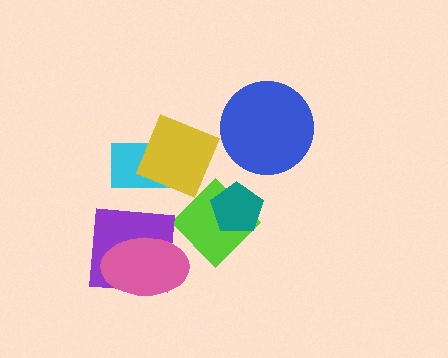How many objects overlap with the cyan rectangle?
1 object overlaps with the cyan rectangle.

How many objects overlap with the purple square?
1 object overlaps with the purple square.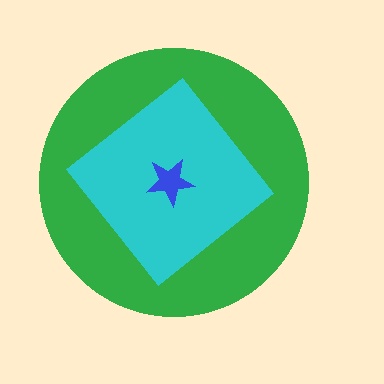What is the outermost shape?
The green circle.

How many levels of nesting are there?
3.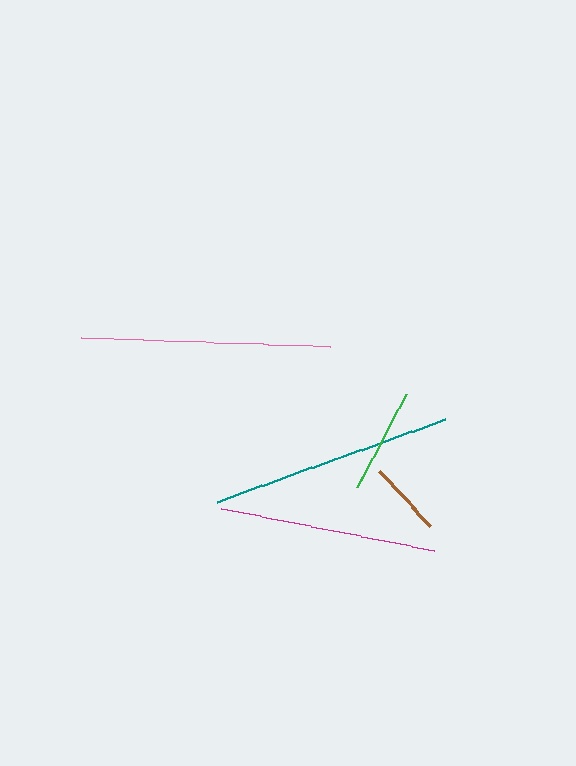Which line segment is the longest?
The pink line is the longest at approximately 250 pixels.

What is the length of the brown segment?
The brown segment is approximately 75 pixels long.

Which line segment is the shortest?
The brown line is the shortest at approximately 75 pixels.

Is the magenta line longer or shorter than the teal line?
The teal line is longer than the magenta line.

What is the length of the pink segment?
The pink segment is approximately 250 pixels long.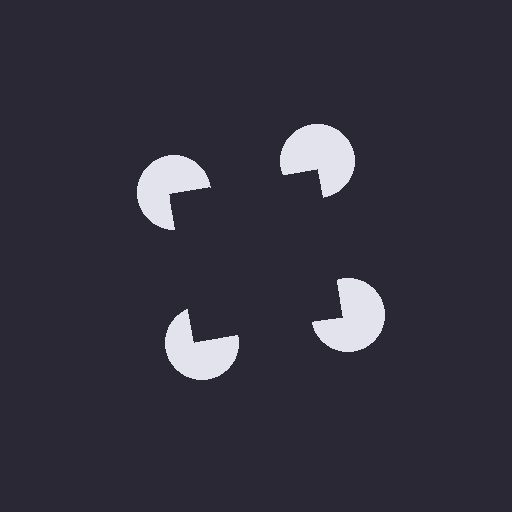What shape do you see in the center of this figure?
An illusory square — its edges are inferred from the aligned wedge cuts in the pac-man discs, not physically drawn.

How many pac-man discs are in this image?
There are 4 — one at each vertex of the illusory square.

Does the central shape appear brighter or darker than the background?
It typically appears slightly darker than the background, even though no actual brightness change is drawn.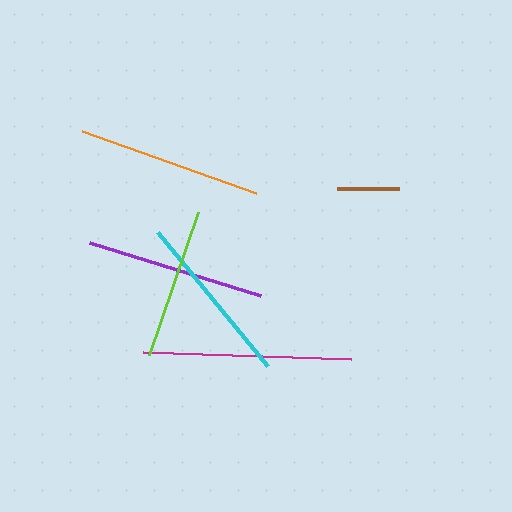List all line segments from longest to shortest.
From longest to shortest: magenta, orange, purple, cyan, lime, brown.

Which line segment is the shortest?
The brown line is the shortest at approximately 62 pixels.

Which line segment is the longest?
The magenta line is the longest at approximately 208 pixels.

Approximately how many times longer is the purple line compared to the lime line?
The purple line is approximately 1.2 times the length of the lime line.